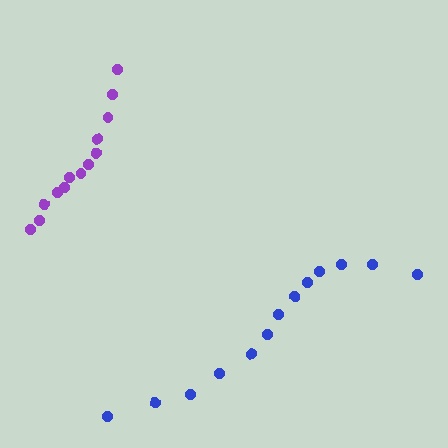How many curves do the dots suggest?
There are 2 distinct paths.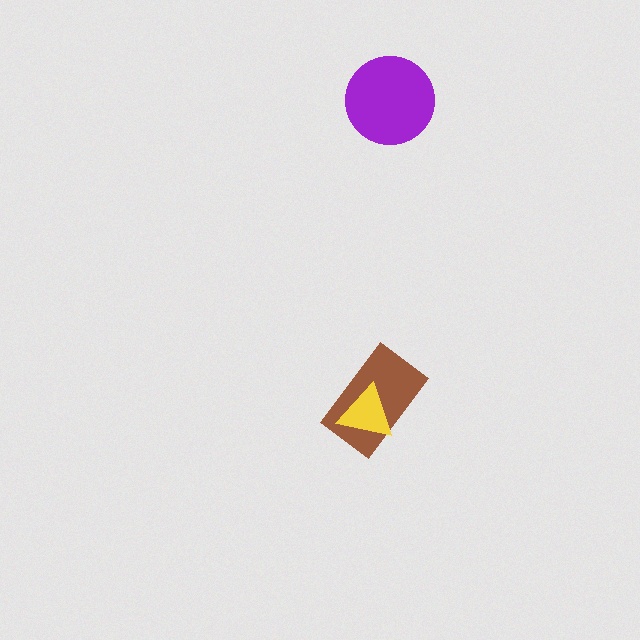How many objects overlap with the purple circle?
0 objects overlap with the purple circle.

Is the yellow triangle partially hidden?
No, no other shape covers it.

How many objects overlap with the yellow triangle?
1 object overlaps with the yellow triangle.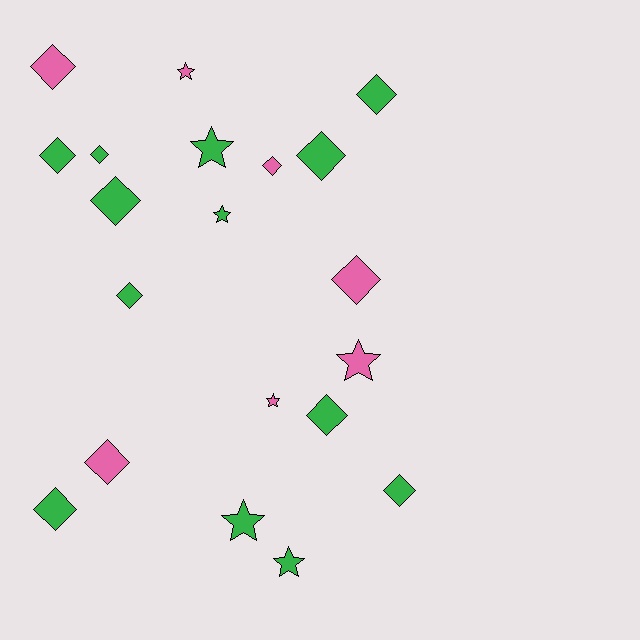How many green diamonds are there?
There are 9 green diamonds.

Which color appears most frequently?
Green, with 13 objects.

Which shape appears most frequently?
Diamond, with 13 objects.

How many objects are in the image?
There are 20 objects.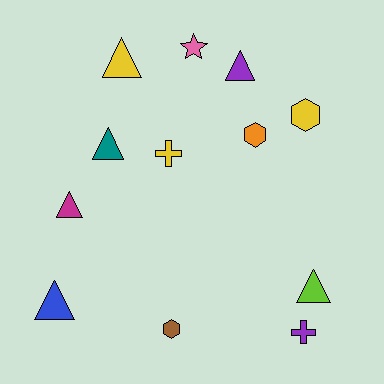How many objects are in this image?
There are 12 objects.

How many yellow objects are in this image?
There are 3 yellow objects.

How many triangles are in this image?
There are 6 triangles.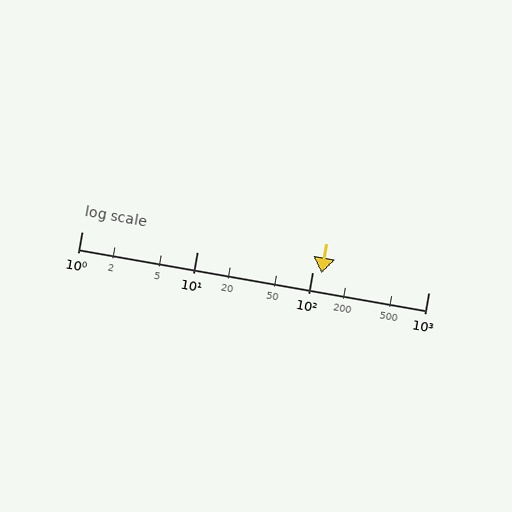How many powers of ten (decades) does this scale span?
The scale spans 3 decades, from 1 to 1000.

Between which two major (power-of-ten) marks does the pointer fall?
The pointer is between 100 and 1000.